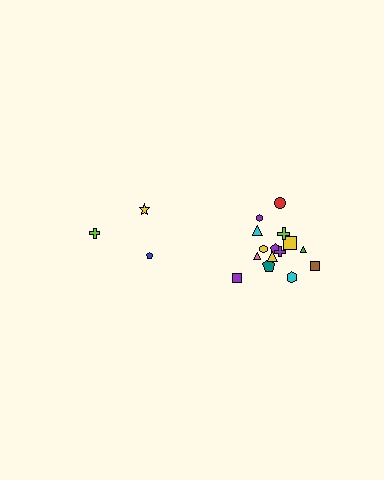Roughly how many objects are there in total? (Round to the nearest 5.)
Roughly 20 objects in total.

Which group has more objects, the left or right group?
The right group.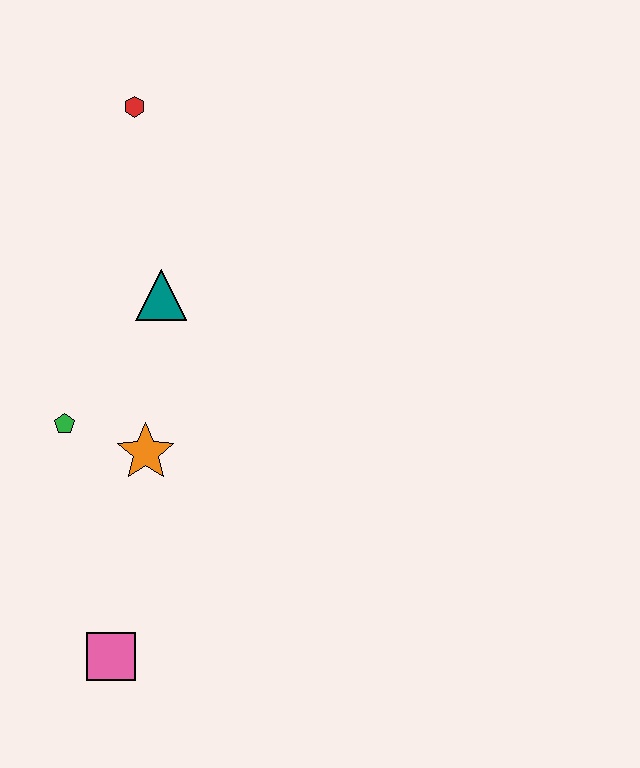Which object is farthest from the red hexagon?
The pink square is farthest from the red hexagon.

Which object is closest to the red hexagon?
The teal triangle is closest to the red hexagon.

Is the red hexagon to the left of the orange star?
Yes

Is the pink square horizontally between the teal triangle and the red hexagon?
No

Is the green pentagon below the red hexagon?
Yes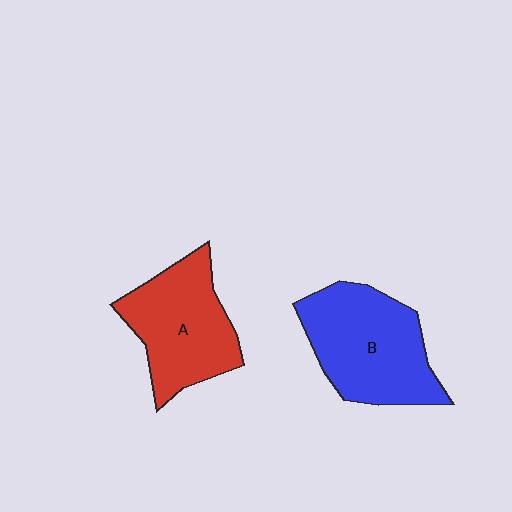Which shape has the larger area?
Shape B (blue).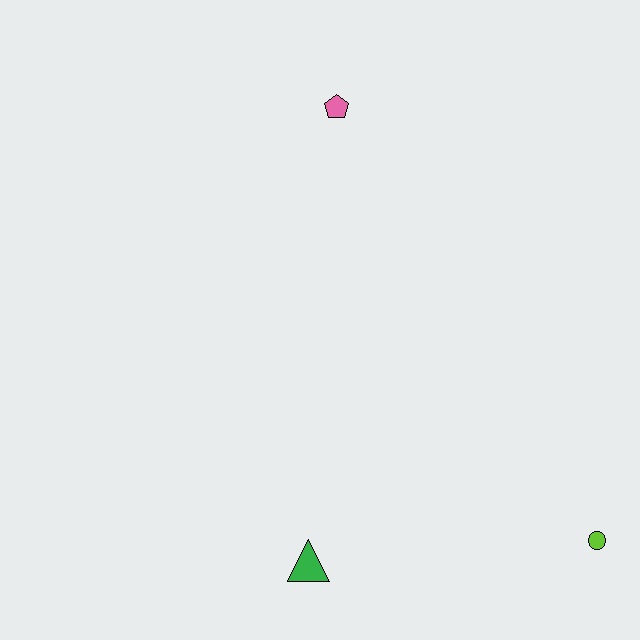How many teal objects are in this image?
There are no teal objects.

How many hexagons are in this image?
There are no hexagons.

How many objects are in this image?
There are 3 objects.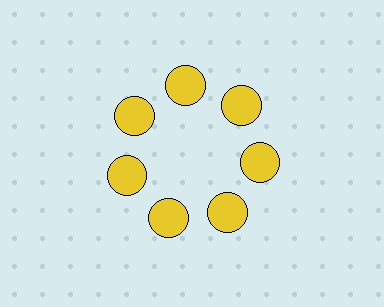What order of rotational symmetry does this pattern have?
This pattern has 7-fold rotational symmetry.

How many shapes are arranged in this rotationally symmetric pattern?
There are 7 shapes, arranged in 7 groups of 1.